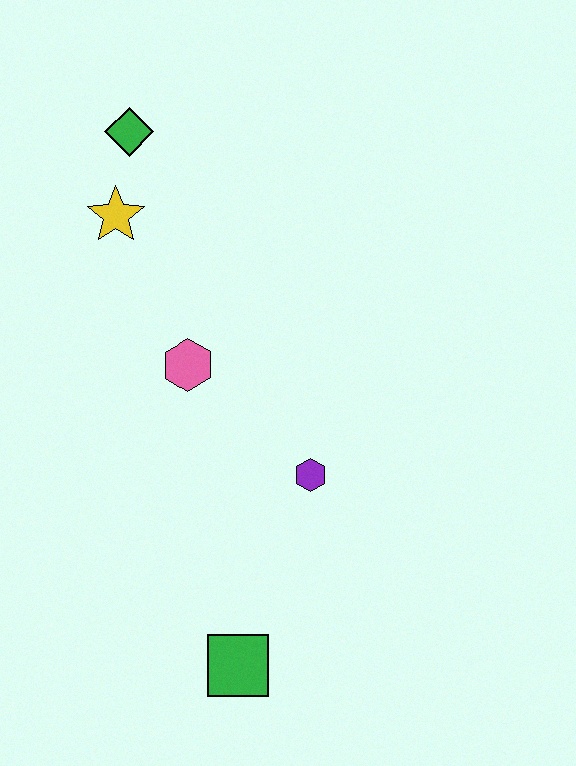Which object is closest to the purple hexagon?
The pink hexagon is closest to the purple hexagon.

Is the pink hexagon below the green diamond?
Yes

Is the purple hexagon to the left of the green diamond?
No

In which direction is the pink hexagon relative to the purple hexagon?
The pink hexagon is to the left of the purple hexagon.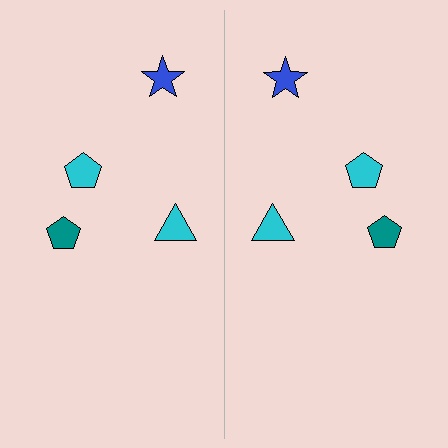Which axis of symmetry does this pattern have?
The pattern has a vertical axis of symmetry running through the center of the image.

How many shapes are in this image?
There are 8 shapes in this image.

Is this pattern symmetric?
Yes, this pattern has bilateral (reflection) symmetry.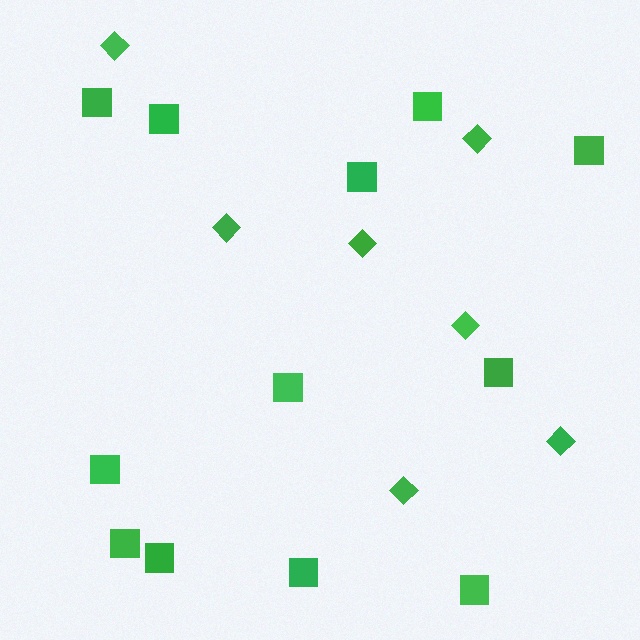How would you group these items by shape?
There are 2 groups: one group of diamonds (7) and one group of squares (12).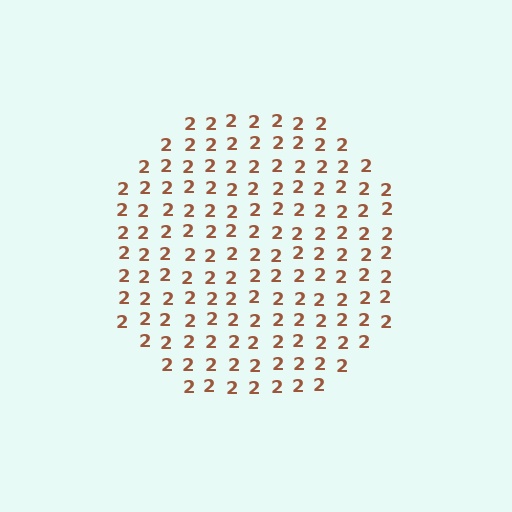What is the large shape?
The large shape is a circle.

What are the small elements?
The small elements are digit 2's.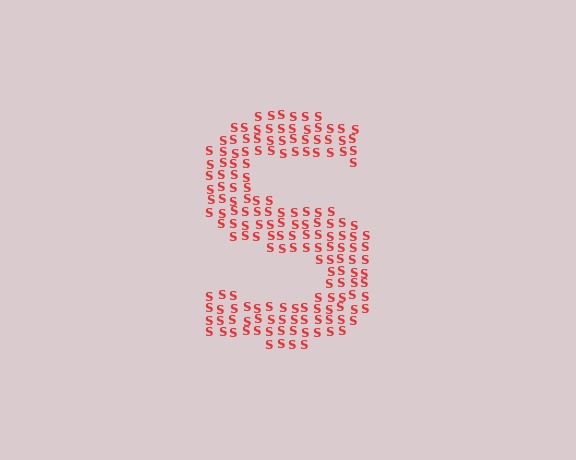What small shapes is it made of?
It is made of small letter S's.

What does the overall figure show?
The overall figure shows the letter S.